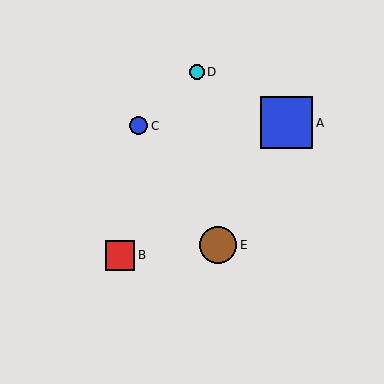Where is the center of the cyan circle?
The center of the cyan circle is at (197, 72).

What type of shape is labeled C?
Shape C is a blue circle.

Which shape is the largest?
The blue square (labeled A) is the largest.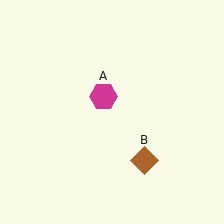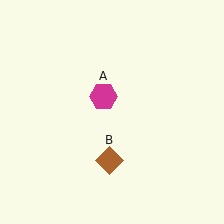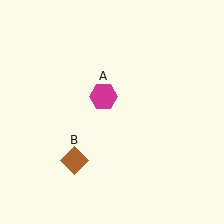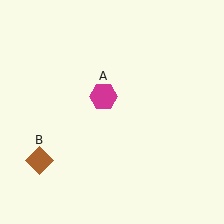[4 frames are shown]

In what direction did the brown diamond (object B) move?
The brown diamond (object B) moved left.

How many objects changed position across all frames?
1 object changed position: brown diamond (object B).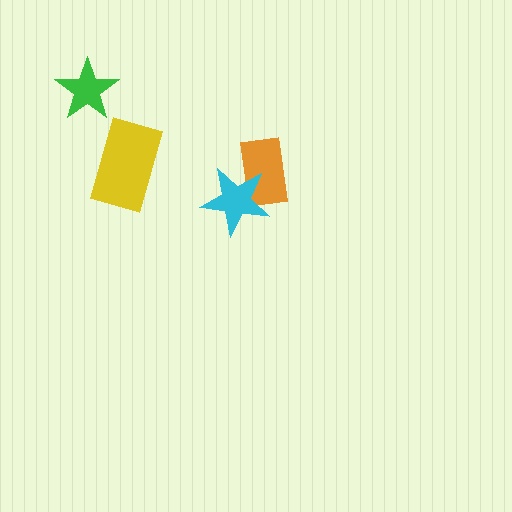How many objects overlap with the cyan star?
1 object overlaps with the cyan star.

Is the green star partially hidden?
No, no other shape covers it.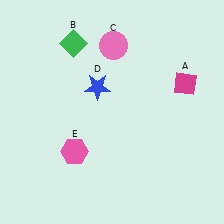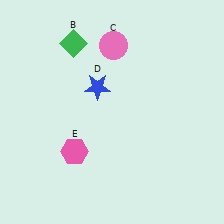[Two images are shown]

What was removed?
The magenta diamond (A) was removed in Image 2.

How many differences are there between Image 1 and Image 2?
There is 1 difference between the two images.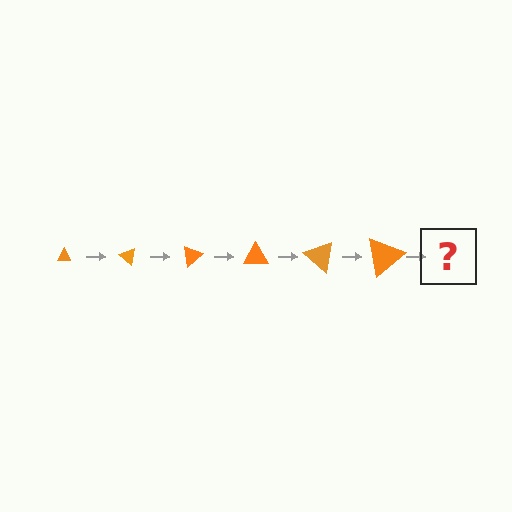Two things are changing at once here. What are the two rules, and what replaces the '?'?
The two rules are that the triangle grows larger each step and it rotates 40 degrees each step. The '?' should be a triangle, larger than the previous one and rotated 240 degrees from the start.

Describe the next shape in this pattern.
It should be a triangle, larger than the previous one and rotated 240 degrees from the start.